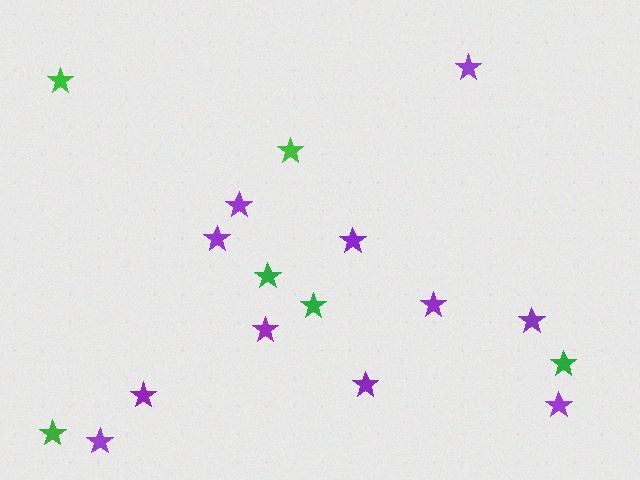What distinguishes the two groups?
There are 2 groups: one group of green stars (6) and one group of purple stars (11).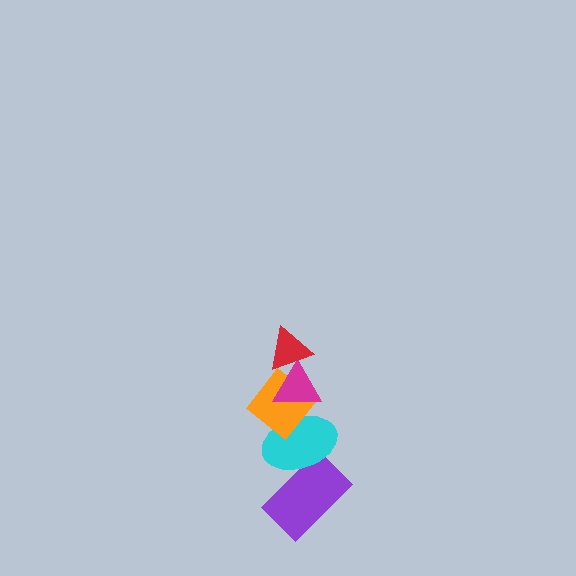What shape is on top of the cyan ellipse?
The orange diamond is on top of the cyan ellipse.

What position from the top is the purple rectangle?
The purple rectangle is 5th from the top.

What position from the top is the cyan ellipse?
The cyan ellipse is 4th from the top.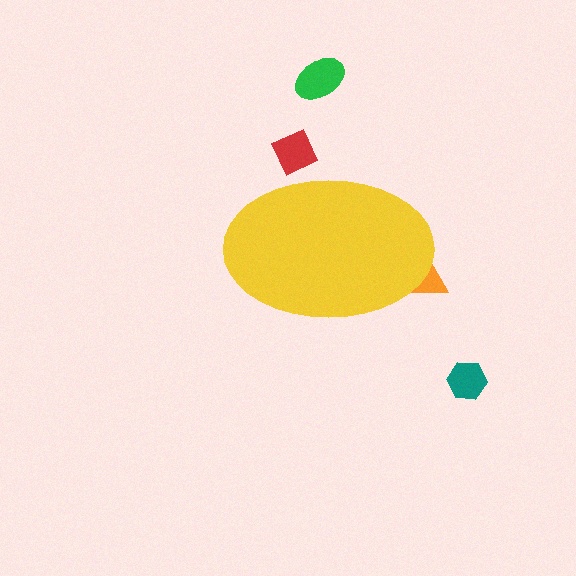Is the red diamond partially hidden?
Yes, the red diamond is partially hidden behind the yellow ellipse.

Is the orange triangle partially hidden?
Yes, the orange triangle is partially hidden behind the yellow ellipse.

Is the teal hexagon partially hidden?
No, the teal hexagon is fully visible.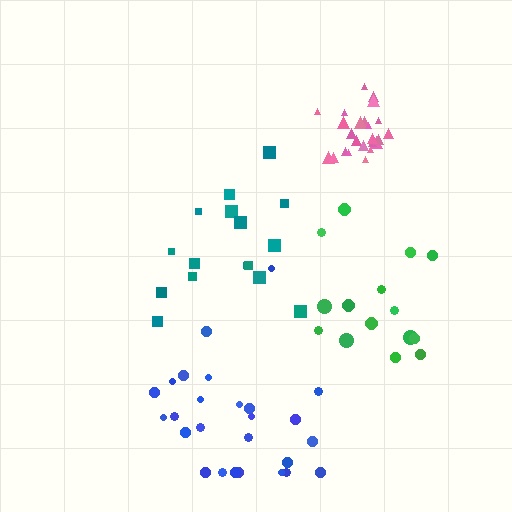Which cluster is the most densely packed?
Pink.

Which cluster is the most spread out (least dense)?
Blue.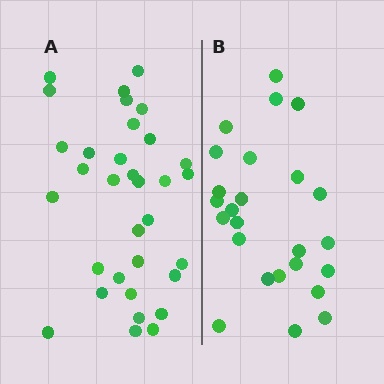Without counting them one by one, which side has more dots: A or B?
Region A (the left region) has more dots.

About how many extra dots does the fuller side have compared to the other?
Region A has roughly 8 or so more dots than region B.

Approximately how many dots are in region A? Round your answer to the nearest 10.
About 30 dots. (The exact count is 33, which rounds to 30.)